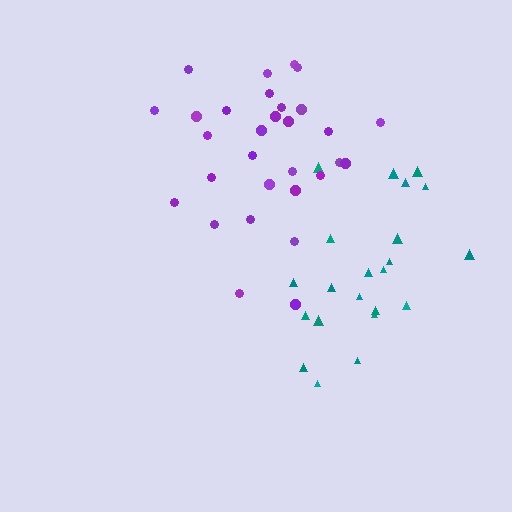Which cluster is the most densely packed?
Purple.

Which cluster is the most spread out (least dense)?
Teal.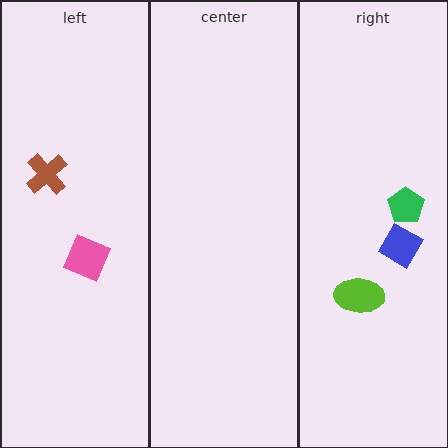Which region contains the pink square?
The left region.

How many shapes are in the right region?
3.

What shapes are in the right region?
The lime ellipse, the blue diamond, the green pentagon.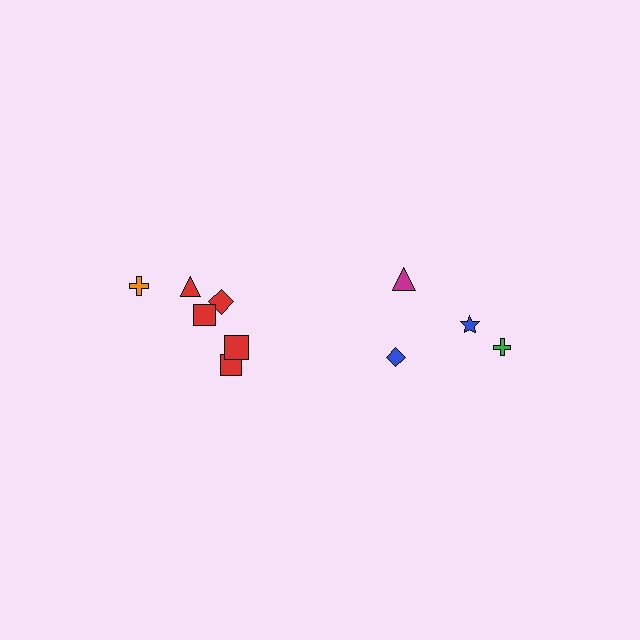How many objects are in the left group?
There are 6 objects.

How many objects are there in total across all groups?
There are 10 objects.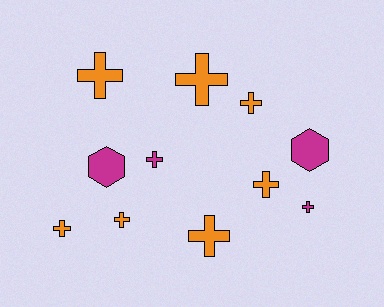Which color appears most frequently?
Orange, with 7 objects.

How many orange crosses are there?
There are 7 orange crosses.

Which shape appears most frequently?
Cross, with 9 objects.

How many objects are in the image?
There are 11 objects.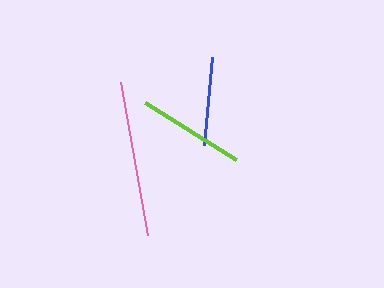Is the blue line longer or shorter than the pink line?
The pink line is longer than the blue line.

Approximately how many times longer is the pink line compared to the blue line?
The pink line is approximately 1.8 times the length of the blue line.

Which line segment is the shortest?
The blue line is the shortest at approximately 88 pixels.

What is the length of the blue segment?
The blue segment is approximately 88 pixels long.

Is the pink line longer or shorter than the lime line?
The pink line is longer than the lime line.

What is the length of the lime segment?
The lime segment is approximately 108 pixels long.